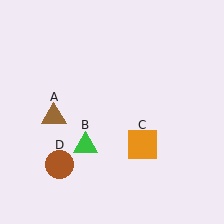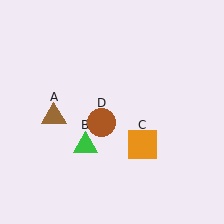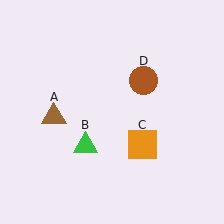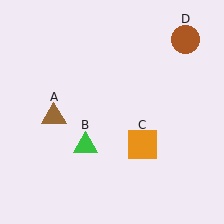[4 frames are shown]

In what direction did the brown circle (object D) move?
The brown circle (object D) moved up and to the right.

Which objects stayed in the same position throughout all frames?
Brown triangle (object A) and green triangle (object B) and orange square (object C) remained stationary.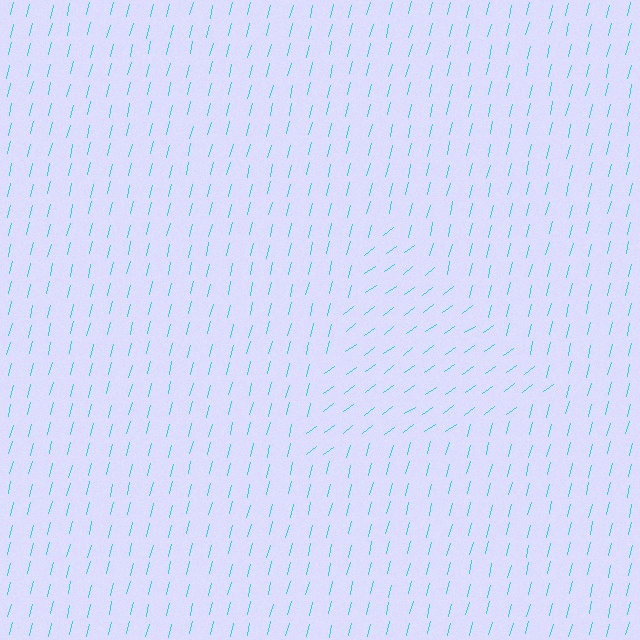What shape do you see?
I see a triangle.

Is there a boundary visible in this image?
Yes, there is a texture boundary formed by a change in line orientation.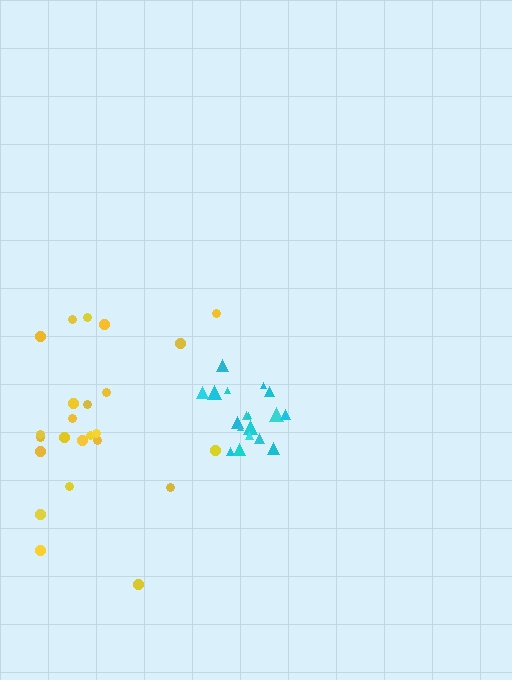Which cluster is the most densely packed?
Cyan.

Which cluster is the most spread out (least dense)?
Yellow.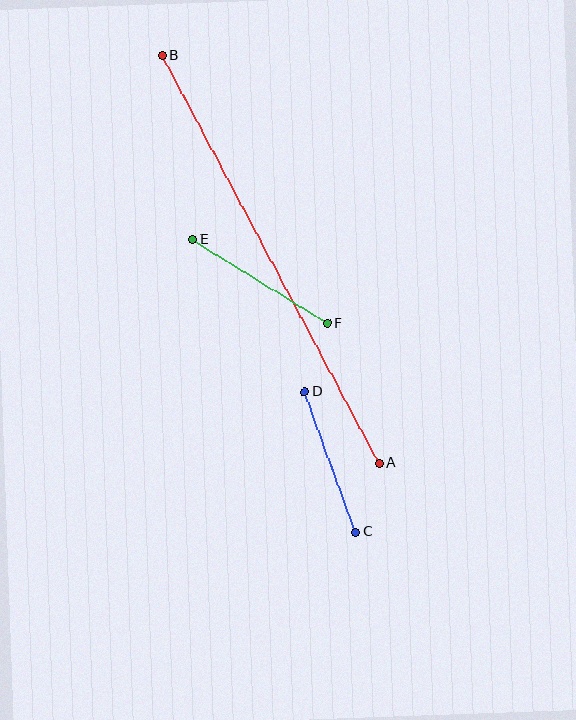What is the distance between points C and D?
The distance is approximately 149 pixels.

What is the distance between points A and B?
The distance is approximately 461 pixels.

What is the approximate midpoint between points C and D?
The midpoint is at approximately (331, 462) pixels.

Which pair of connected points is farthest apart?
Points A and B are farthest apart.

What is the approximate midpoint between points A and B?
The midpoint is at approximately (271, 260) pixels.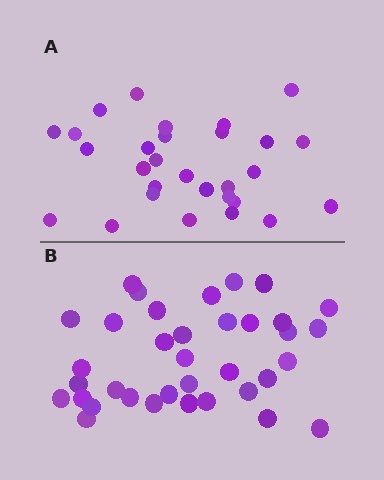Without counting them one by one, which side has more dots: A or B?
Region B (the bottom region) has more dots.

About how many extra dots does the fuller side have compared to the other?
Region B has roughly 8 or so more dots than region A.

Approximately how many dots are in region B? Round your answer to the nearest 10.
About 40 dots. (The exact count is 36, which rounds to 40.)